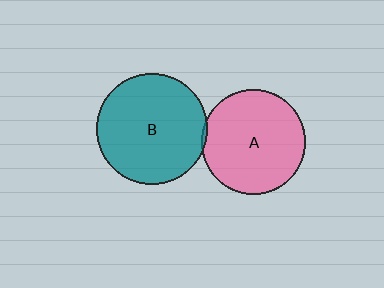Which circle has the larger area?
Circle B (teal).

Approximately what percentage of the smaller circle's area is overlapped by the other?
Approximately 5%.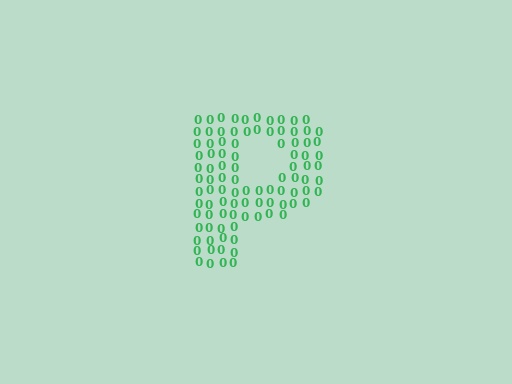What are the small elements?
The small elements are digit 0's.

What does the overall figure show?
The overall figure shows the letter P.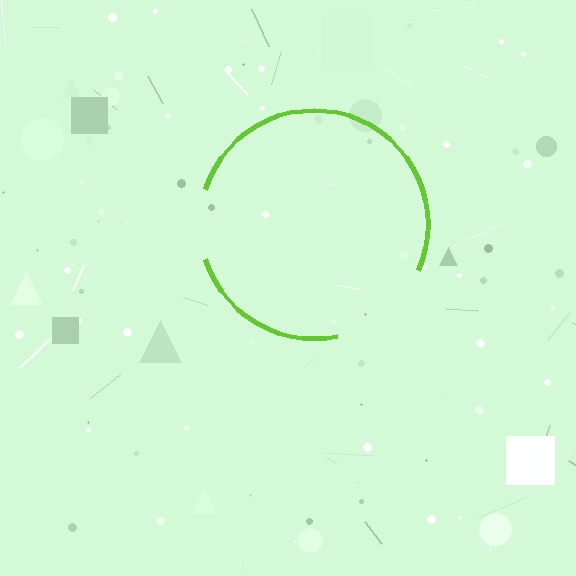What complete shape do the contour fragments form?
The contour fragments form a circle.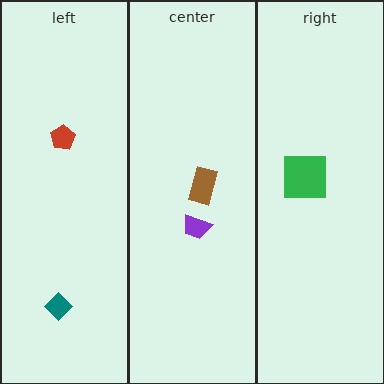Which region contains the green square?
The right region.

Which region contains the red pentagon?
The left region.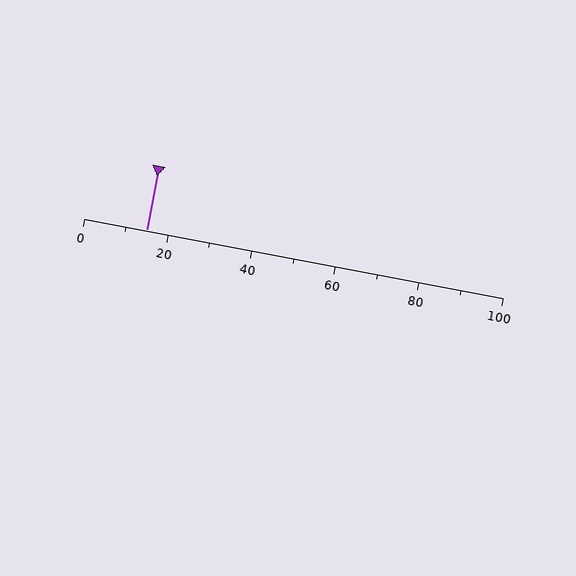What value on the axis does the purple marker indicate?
The marker indicates approximately 15.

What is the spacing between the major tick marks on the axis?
The major ticks are spaced 20 apart.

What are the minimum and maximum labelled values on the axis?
The axis runs from 0 to 100.